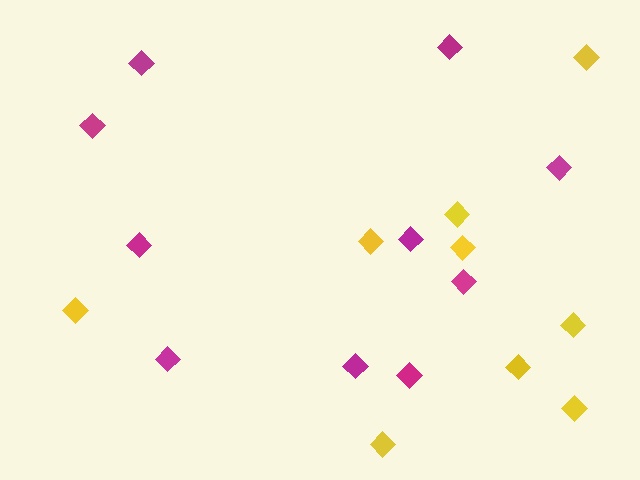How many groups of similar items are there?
There are 2 groups: one group of yellow diamonds (9) and one group of magenta diamonds (10).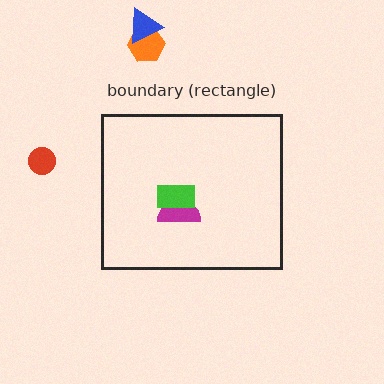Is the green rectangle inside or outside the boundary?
Inside.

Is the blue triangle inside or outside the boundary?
Outside.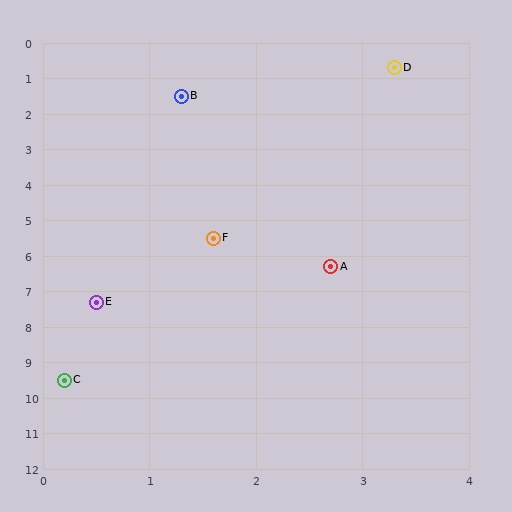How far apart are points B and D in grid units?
Points B and D are about 2.2 grid units apart.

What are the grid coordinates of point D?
Point D is at approximately (3.3, 0.7).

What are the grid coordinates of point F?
Point F is at approximately (1.6, 5.5).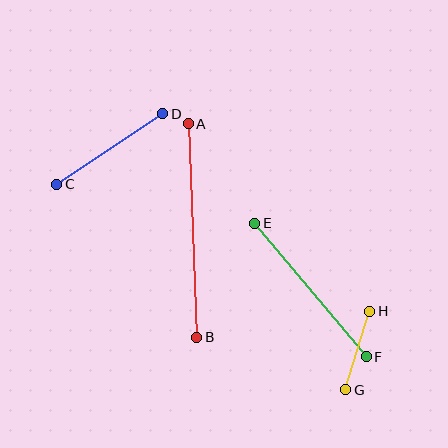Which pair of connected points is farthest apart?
Points A and B are farthest apart.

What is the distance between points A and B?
The distance is approximately 214 pixels.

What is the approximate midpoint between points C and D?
The midpoint is at approximately (110, 149) pixels.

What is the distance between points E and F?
The distance is approximately 174 pixels.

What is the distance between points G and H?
The distance is approximately 82 pixels.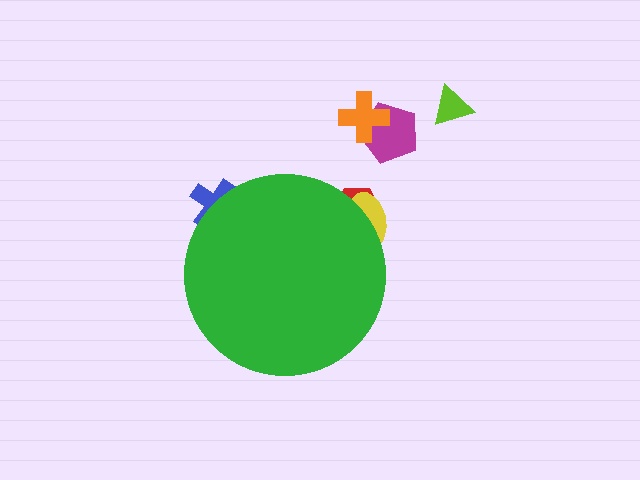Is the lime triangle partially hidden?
No, the lime triangle is fully visible.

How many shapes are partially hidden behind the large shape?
3 shapes are partially hidden.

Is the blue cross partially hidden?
Yes, the blue cross is partially hidden behind the green circle.